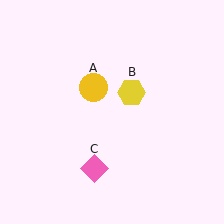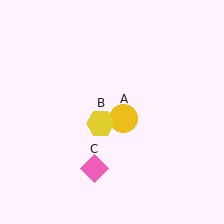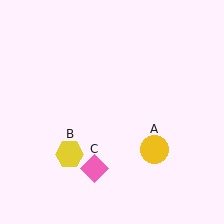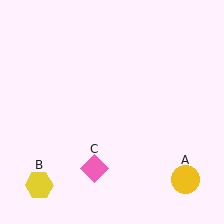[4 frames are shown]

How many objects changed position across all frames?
2 objects changed position: yellow circle (object A), yellow hexagon (object B).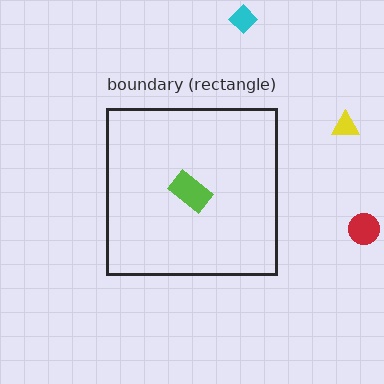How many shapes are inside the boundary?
1 inside, 3 outside.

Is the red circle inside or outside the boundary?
Outside.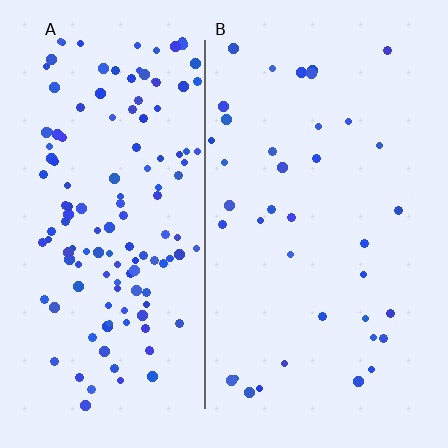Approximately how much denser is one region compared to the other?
Approximately 3.7× — region A over region B.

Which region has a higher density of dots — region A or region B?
A (the left).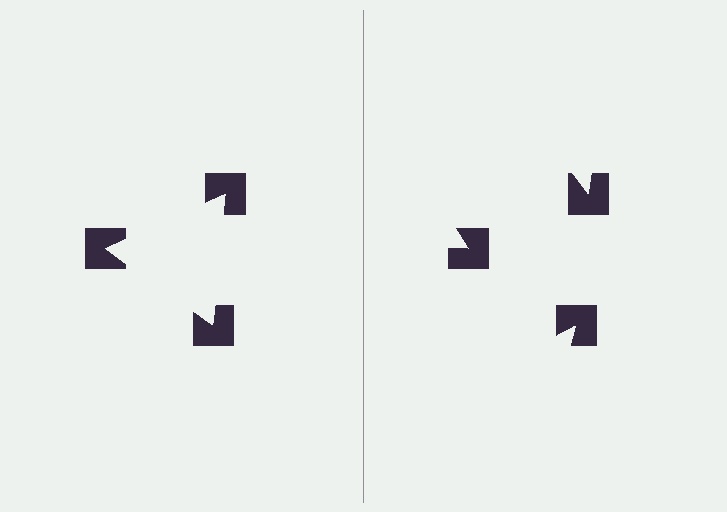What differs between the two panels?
The notched squares are positioned identically on both sides; only the wedge orientations differ. On the left they align to a triangle; on the right they are misaligned.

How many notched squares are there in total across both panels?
6 — 3 on each side.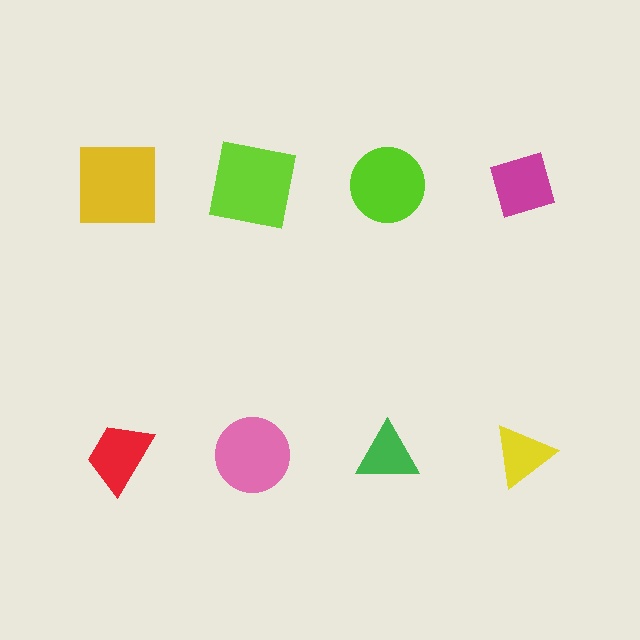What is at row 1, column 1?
A yellow square.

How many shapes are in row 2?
4 shapes.